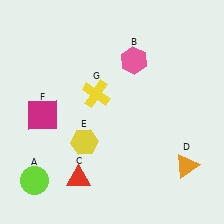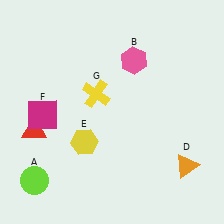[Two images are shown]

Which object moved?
The red triangle (C) moved up.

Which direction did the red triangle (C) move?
The red triangle (C) moved up.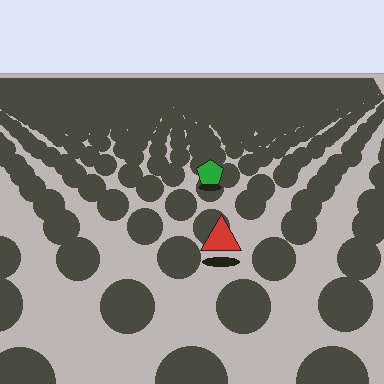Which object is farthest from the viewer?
The green pentagon is farthest from the viewer. It appears smaller and the ground texture around it is denser.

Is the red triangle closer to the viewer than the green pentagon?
Yes. The red triangle is closer — you can tell from the texture gradient: the ground texture is coarser near it.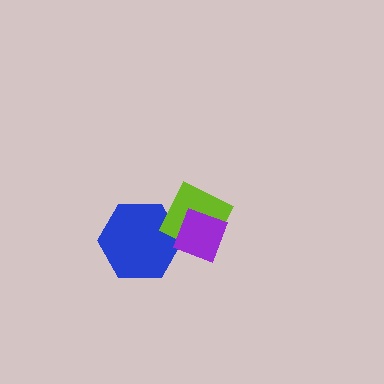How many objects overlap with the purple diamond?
2 objects overlap with the purple diamond.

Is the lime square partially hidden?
Yes, it is partially covered by another shape.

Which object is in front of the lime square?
The purple diamond is in front of the lime square.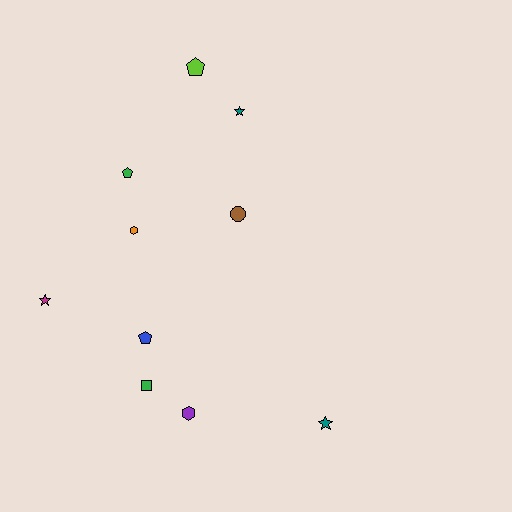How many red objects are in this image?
There are no red objects.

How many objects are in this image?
There are 10 objects.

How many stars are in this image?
There are 3 stars.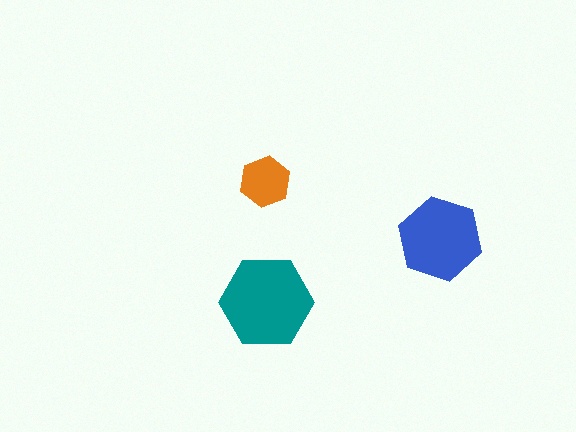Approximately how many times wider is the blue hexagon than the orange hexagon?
About 1.5 times wider.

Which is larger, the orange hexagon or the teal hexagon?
The teal one.